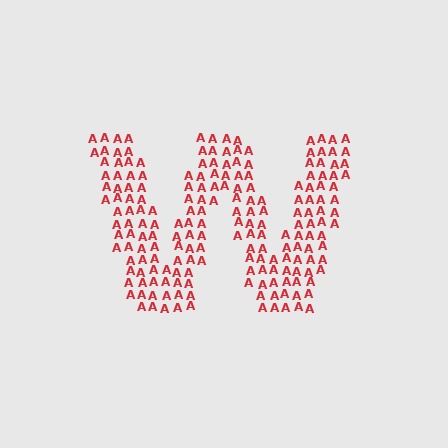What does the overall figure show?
The overall figure shows the letter W.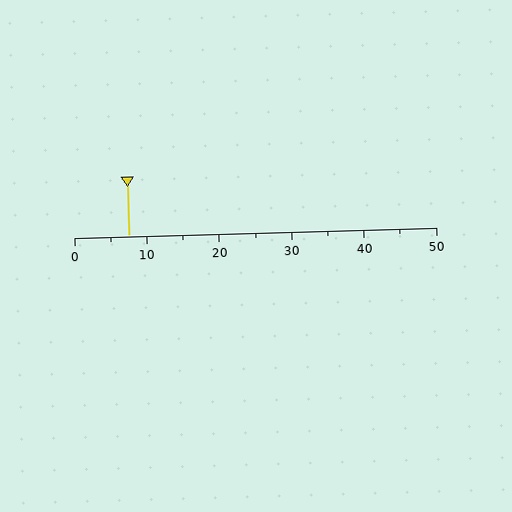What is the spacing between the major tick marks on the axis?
The major ticks are spaced 10 apart.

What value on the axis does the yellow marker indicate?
The marker indicates approximately 7.5.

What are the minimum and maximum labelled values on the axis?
The axis runs from 0 to 50.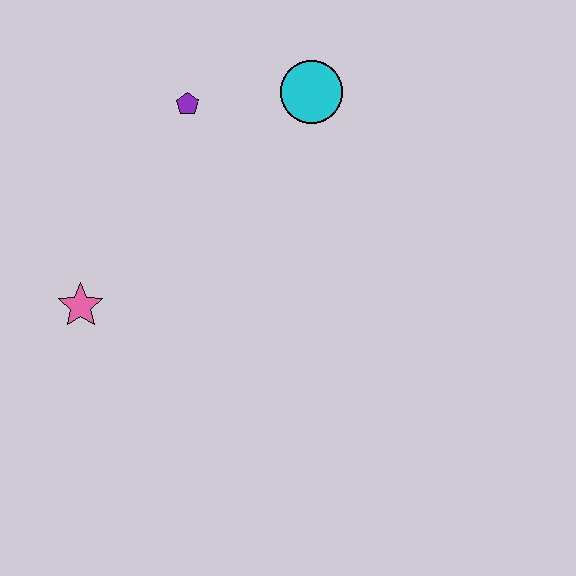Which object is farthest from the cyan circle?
The pink star is farthest from the cyan circle.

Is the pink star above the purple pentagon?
No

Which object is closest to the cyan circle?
The purple pentagon is closest to the cyan circle.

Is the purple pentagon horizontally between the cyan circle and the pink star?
Yes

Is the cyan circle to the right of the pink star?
Yes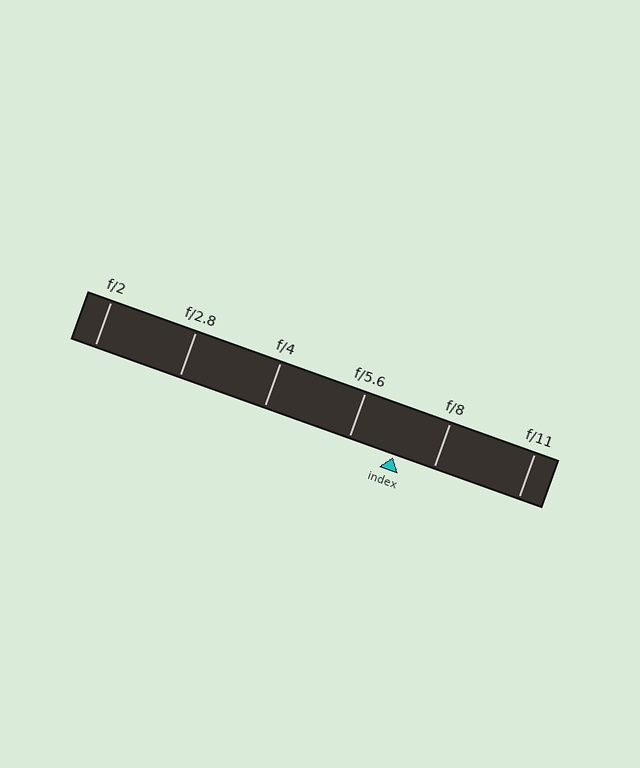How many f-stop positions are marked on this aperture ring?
There are 6 f-stop positions marked.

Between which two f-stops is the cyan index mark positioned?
The index mark is between f/5.6 and f/8.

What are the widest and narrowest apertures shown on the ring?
The widest aperture shown is f/2 and the narrowest is f/11.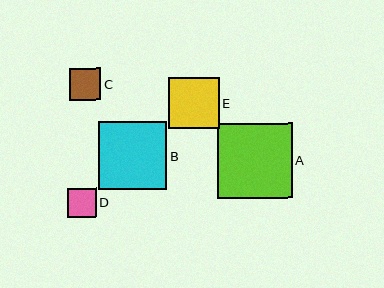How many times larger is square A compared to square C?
Square A is approximately 2.4 times the size of square C.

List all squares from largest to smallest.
From largest to smallest: A, B, E, C, D.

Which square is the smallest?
Square D is the smallest with a size of approximately 28 pixels.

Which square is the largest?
Square A is the largest with a size of approximately 75 pixels.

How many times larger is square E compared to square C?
Square E is approximately 1.6 times the size of square C.